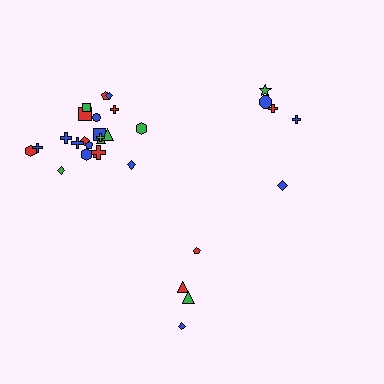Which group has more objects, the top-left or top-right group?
The top-left group.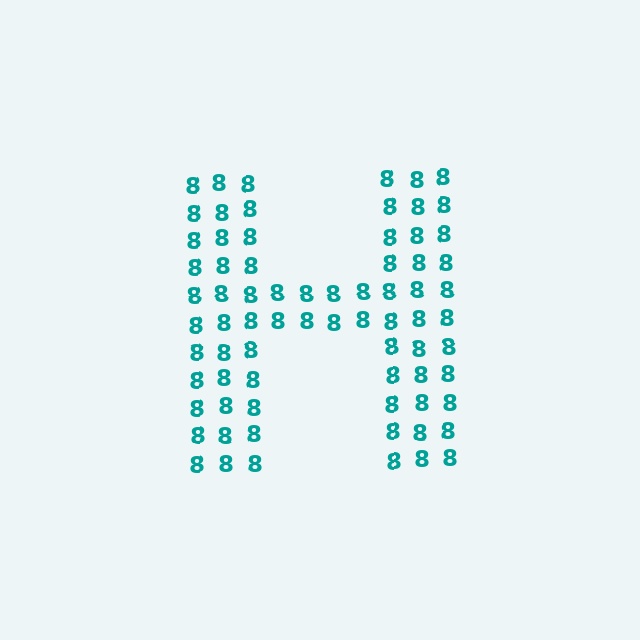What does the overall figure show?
The overall figure shows the letter H.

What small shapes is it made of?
It is made of small digit 8's.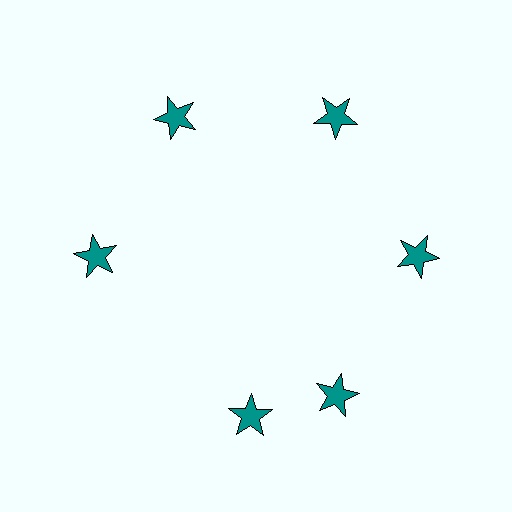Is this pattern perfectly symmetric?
No. The 6 teal stars are arranged in a ring, but one element near the 7 o'clock position is rotated out of alignment along the ring, breaking the 6-fold rotational symmetry.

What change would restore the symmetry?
The symmetry would be restored by rotating it back into even spacing with its neighbors so that all 6 stars sit at equal angles and equal distance from the center.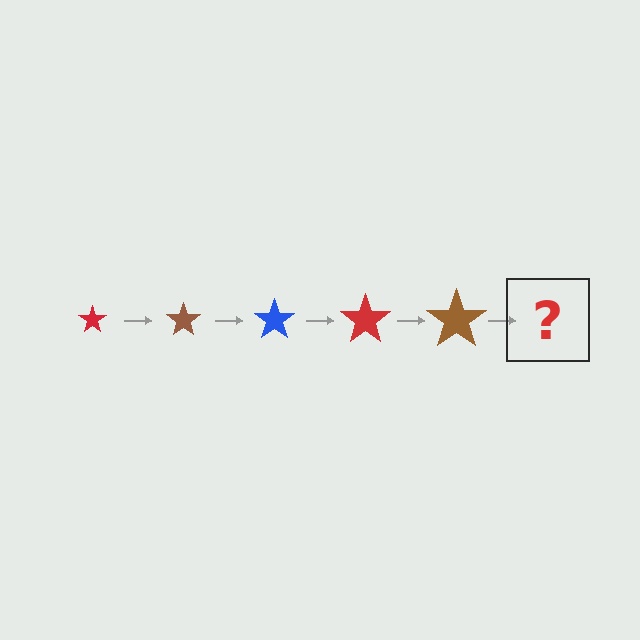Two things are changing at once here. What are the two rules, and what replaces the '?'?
The two rules are that the star grows larger each step and the color cycles through red, brown, and blue. The '?' should be a blue star, larger than the previous one.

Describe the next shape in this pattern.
It should be a blue star, larger than the previous one.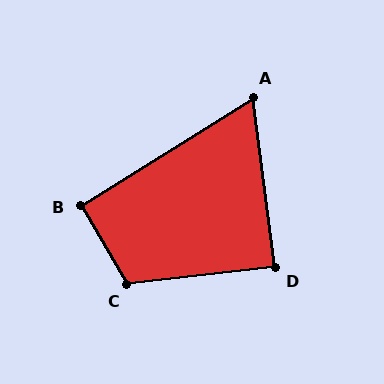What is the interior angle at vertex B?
Approximately 91 degrees (approximately right).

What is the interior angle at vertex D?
Approximately 89 degrees (approximately right).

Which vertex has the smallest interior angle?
A, at approximately 66 degrees.